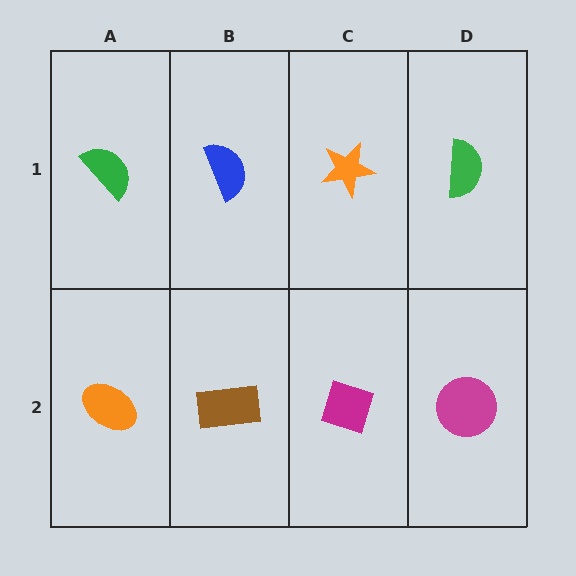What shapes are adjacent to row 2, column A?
A green semicircle (row 1, column A), a brown rectangle (row 2, column B).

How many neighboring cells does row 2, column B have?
3.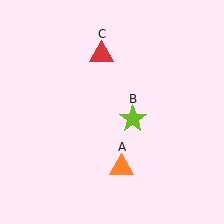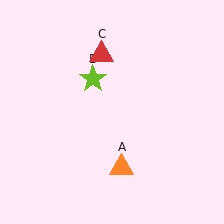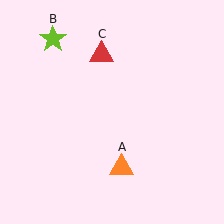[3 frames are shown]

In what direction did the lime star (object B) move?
The lime star (object B) moved up and to the left.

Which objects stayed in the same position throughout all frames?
Orange triangle (object A) and red triangle (object C) remained stationary.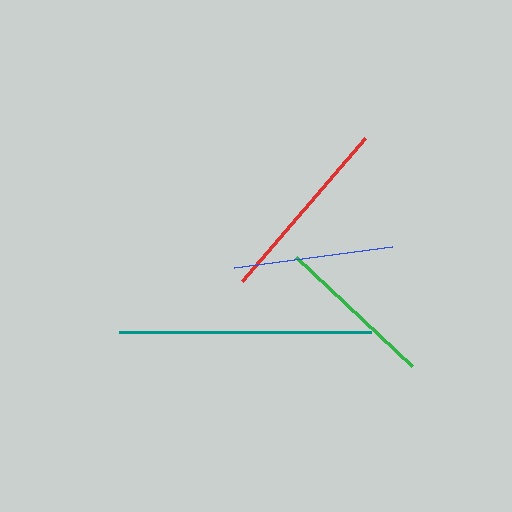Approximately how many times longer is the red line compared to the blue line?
The red line is approximately 1.2 times the length of the blue line.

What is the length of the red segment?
The red segment is approximately 189 pixels long.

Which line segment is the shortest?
The green line is the shortest at approximately 158 pixels.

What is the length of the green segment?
The green segment is approximately 158 pixels long.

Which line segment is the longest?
The teal line is the longest at approximately 252 pixels.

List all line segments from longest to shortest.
From longest to shortest: teal, red, blue, green.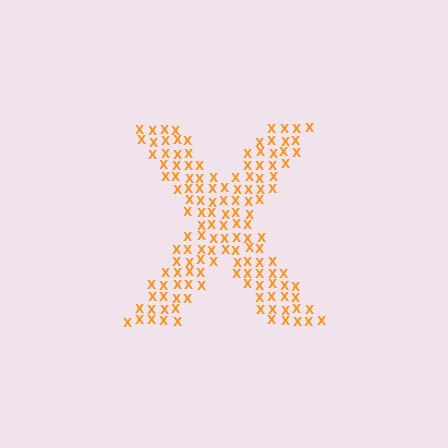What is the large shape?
The large shape is the letter X.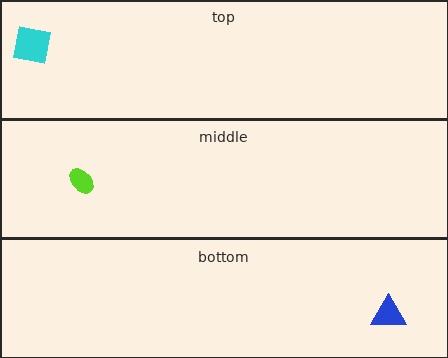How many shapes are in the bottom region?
1.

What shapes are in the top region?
The cyan square.